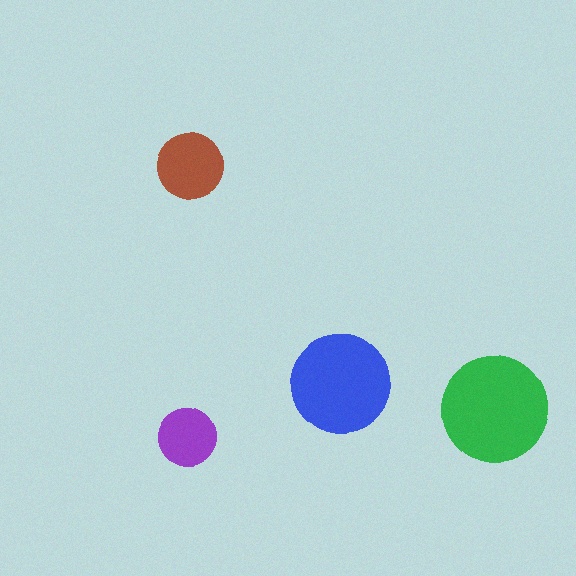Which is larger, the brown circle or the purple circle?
The brown one.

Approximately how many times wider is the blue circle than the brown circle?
About 1.5 times wider.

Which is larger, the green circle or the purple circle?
The green one.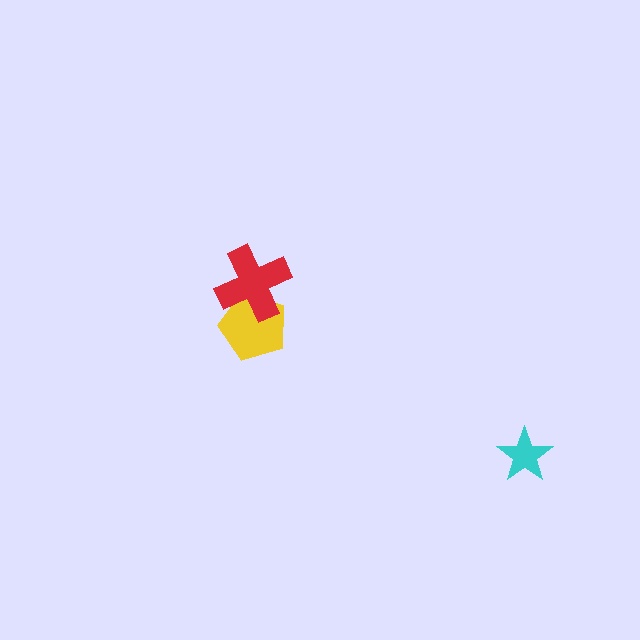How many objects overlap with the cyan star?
0 objects overlap with the cyan star.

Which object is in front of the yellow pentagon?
The red cross is in front of the yellow pentagon.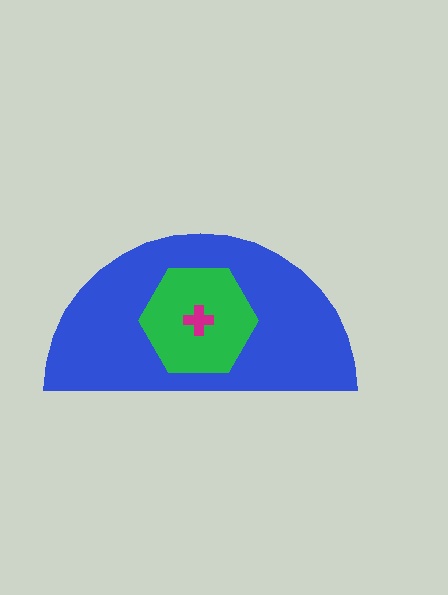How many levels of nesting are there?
3.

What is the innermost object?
The magenta cross.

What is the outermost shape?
The blue semicircle.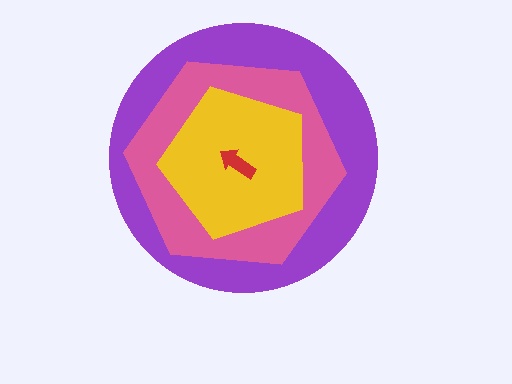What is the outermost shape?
The purple circle.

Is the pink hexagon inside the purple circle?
Yes.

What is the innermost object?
The red arrow.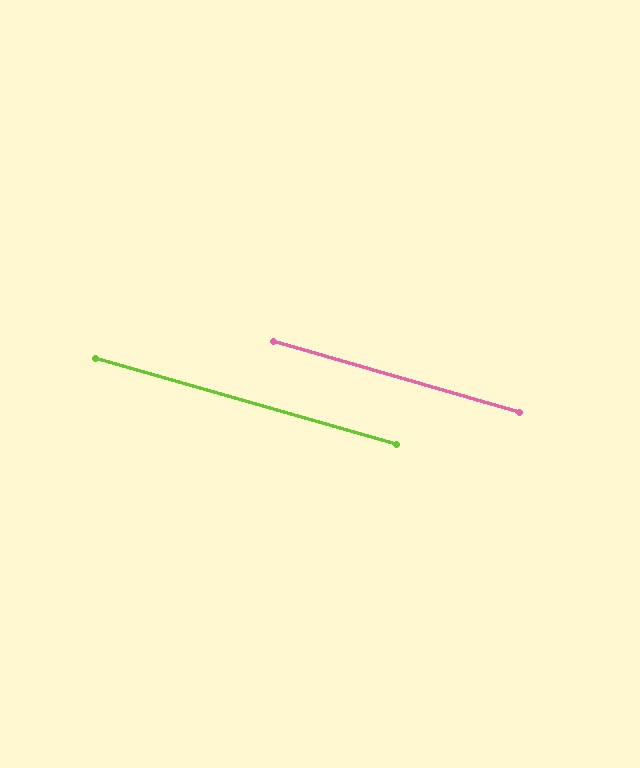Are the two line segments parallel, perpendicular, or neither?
Parallel — their directions differ by only 0.1°.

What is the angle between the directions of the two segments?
Approximately 0 degrees.